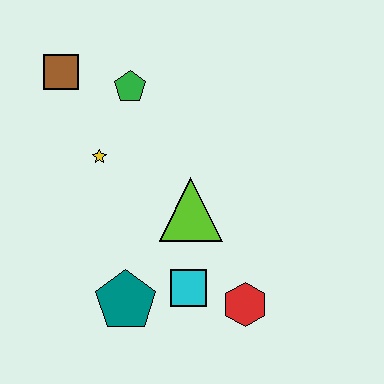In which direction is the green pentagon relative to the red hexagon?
The green pentagon is above the red hexagon.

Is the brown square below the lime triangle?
No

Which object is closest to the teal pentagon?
The cyan square is closest to the teal pentagon.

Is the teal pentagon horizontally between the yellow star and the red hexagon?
Yes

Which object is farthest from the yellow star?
The red hexagon is farthest from the yellow star.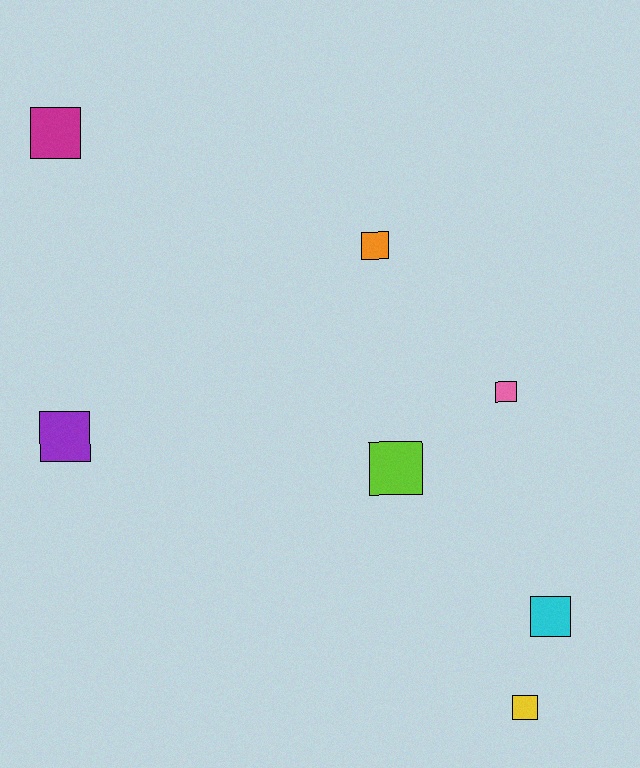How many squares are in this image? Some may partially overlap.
There are 7 squares.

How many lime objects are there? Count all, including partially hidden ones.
There is 1 lime object.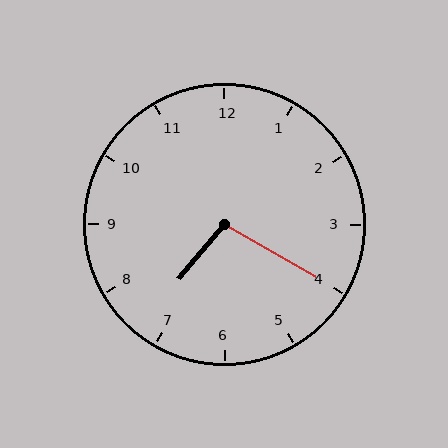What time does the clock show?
7:20.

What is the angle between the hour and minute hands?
Approximately 100 degrees.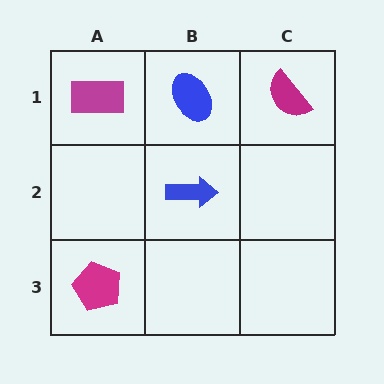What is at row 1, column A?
A magenta rectangle.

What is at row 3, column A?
A magenta pentagon.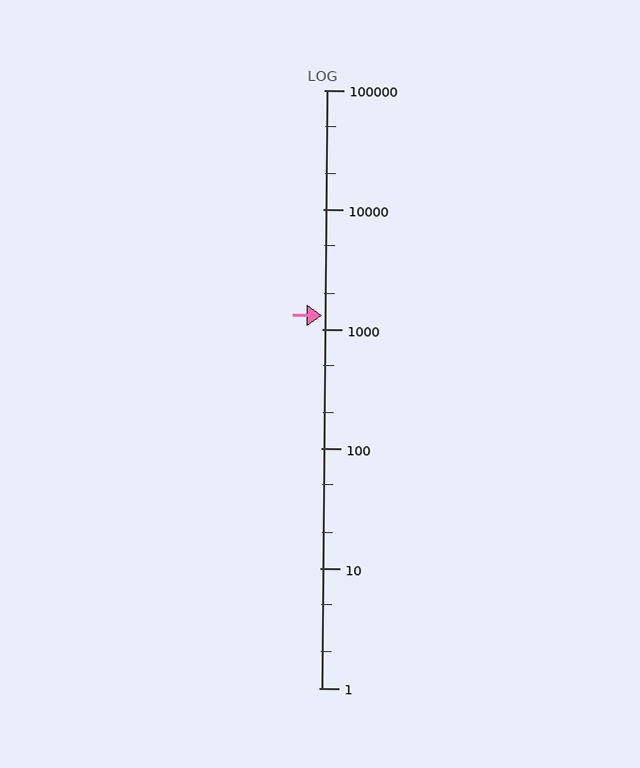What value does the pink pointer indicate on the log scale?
The pointer indicates approximately 1300.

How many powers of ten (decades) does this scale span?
The scale spans 5 decades, from 1 to 100000.